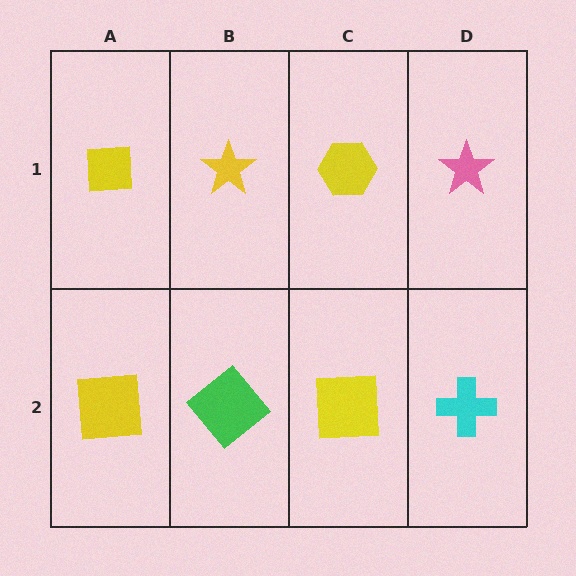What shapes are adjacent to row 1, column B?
A green diamond (row 2, column B), a yellow square (row 1, column A), a yellow hexagon (row 1, column C).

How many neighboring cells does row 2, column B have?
3.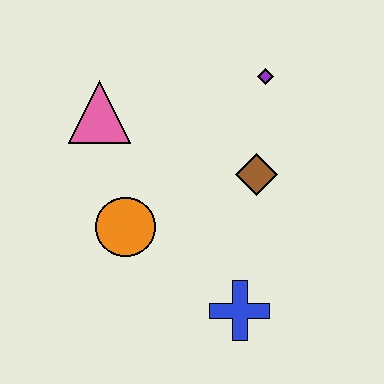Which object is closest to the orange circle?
The pink triangle is closest to the orange circle.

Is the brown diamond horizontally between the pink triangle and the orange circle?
No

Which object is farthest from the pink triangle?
The blue cross is farthest from the pink triangle.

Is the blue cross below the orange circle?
Yes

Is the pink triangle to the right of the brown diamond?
No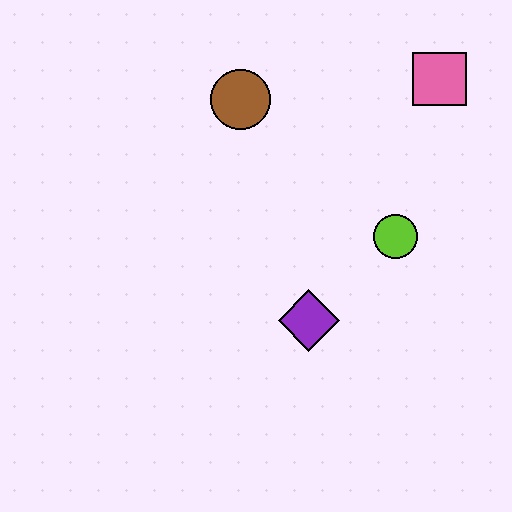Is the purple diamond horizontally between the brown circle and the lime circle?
Yes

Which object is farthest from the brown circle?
The purple diamond is farthest from the brown circle.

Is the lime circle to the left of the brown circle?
No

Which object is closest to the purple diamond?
The lime circle is closest to the purple diamond.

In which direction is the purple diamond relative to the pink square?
The purple diamond is below the pink square.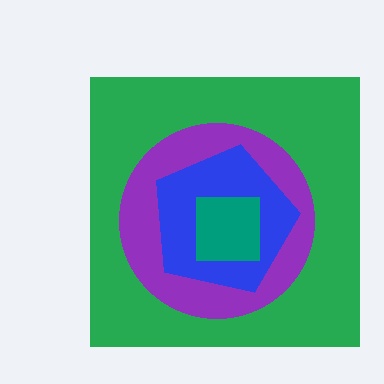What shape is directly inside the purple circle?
The blue pentagon.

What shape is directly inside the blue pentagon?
The teal square.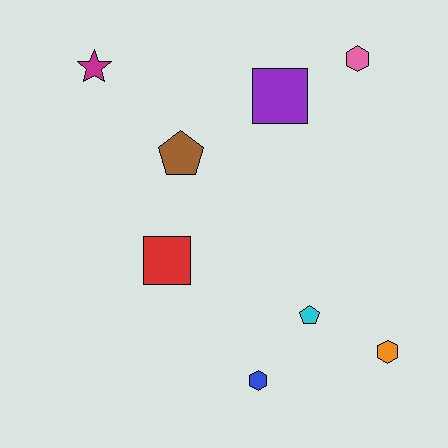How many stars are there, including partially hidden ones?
There is 1 star.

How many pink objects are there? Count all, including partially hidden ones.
There is 1 pink object.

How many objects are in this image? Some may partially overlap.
There are 8 objects.